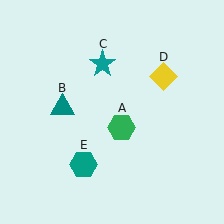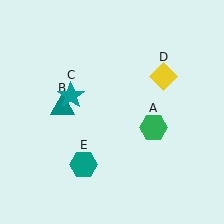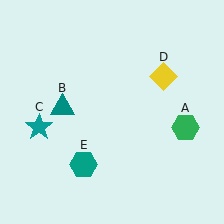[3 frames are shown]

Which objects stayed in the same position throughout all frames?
Teal triangle (object B) and yellow diamond (object D) and teal hexagon (object E) remained stationary.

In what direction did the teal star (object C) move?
The teal star (object C) moved down and to the left.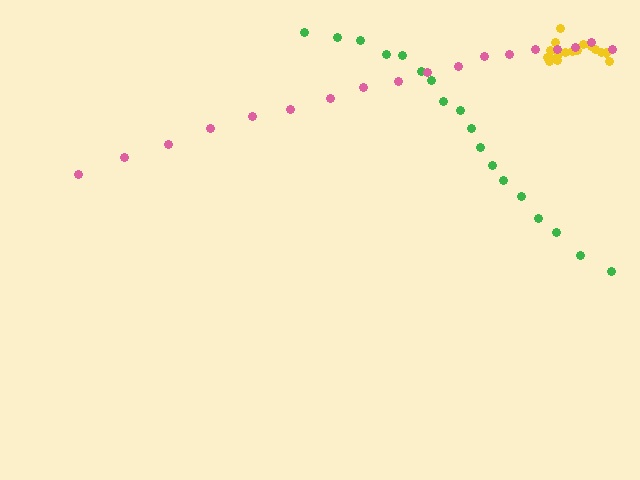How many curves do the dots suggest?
There are 3 distinct paths.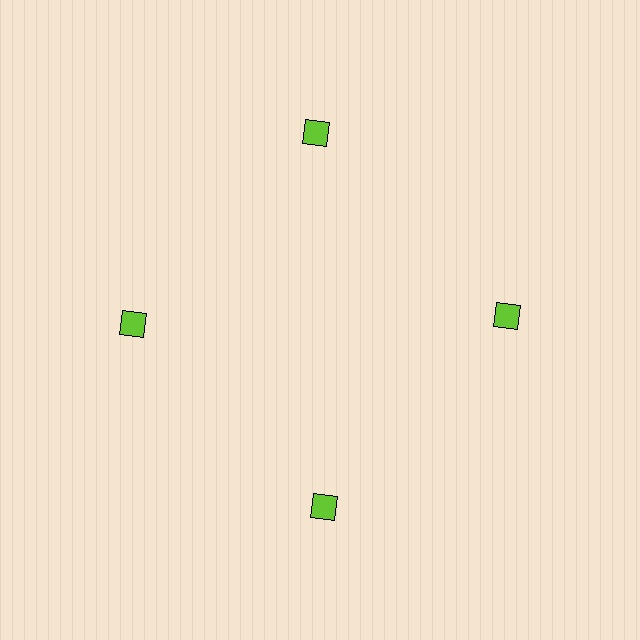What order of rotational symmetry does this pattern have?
This pattern has 4-fold rotational symmetry.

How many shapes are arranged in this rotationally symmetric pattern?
There are 4 shapes, arranged in 4 groups of 1.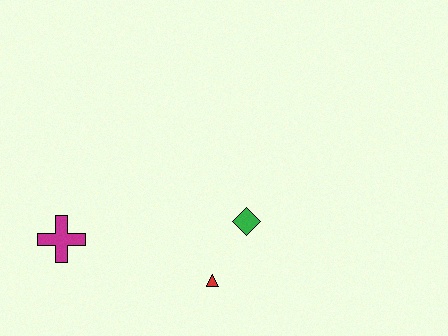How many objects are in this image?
There are 3 objects.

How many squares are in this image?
There are no squares.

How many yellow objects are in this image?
There are no yellow objects.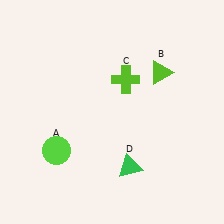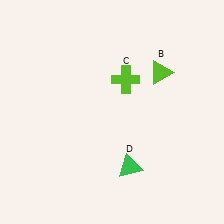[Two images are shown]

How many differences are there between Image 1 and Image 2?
There is 1 difference between the two images.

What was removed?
The lime circle (A) was removed in Image 2.